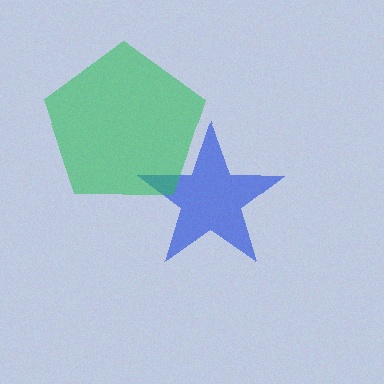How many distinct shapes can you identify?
There are 2 distinct shapes: a blue star, a green pentagon.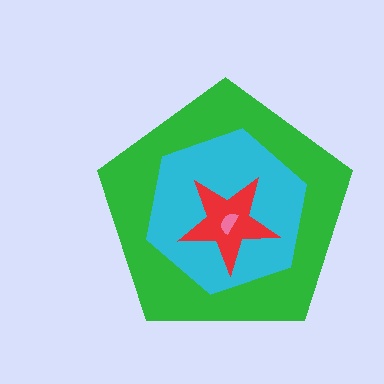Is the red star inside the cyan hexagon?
Yes.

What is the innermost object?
The pink semicircle.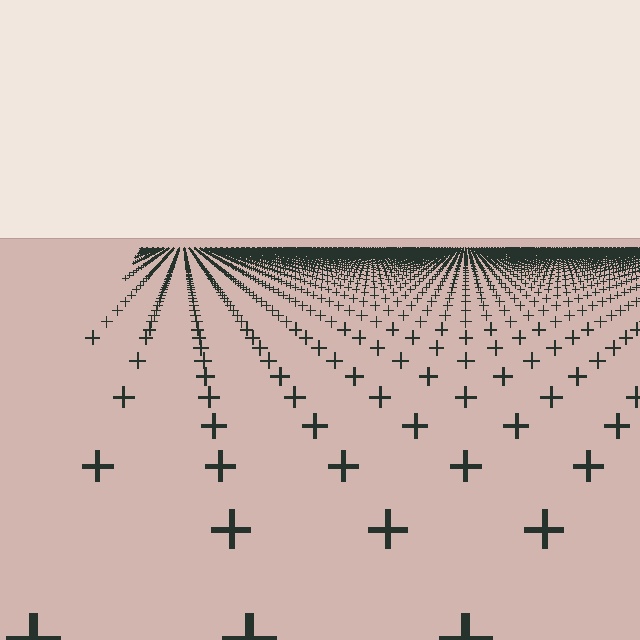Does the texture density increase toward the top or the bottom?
Density increases toward the top.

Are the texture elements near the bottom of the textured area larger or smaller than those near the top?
Larger. Near the bottom, elements are closer to the viewer and appear at a bigger on-screen size.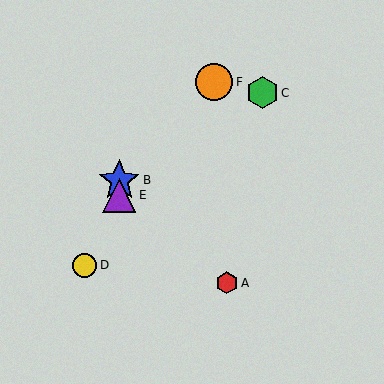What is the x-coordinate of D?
Object D is at x≈85.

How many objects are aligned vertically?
2 objects (B, E) are aligned vertically.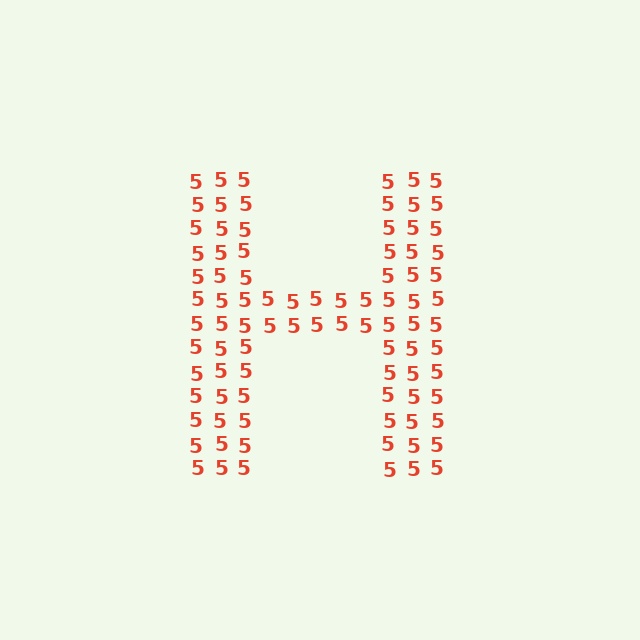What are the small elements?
The small elements are digit 5's.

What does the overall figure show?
The overall figure shows the letter H.